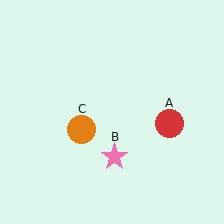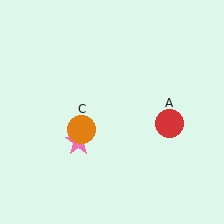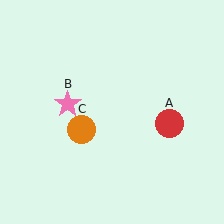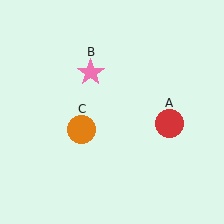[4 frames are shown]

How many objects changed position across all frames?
1 object changed position: pink star (object B).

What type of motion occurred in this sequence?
The pink star (object B) rotated clockwise around the center of the scene.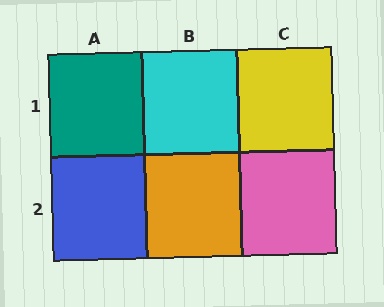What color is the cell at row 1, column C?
Yellow.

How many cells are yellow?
1 cell is yellow.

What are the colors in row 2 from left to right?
Blue, orange, pink.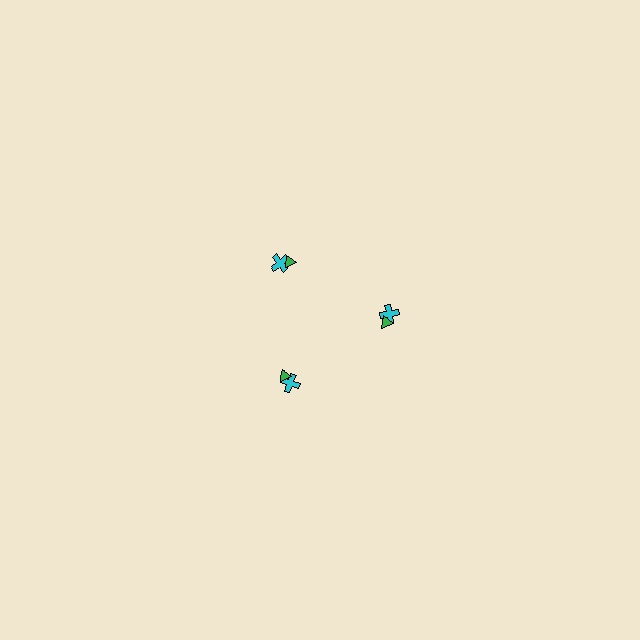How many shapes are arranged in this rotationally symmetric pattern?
There are 6 shapes, arranged in 3 groups of 2.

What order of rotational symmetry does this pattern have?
This pattern has 3-fold rotational symmetry.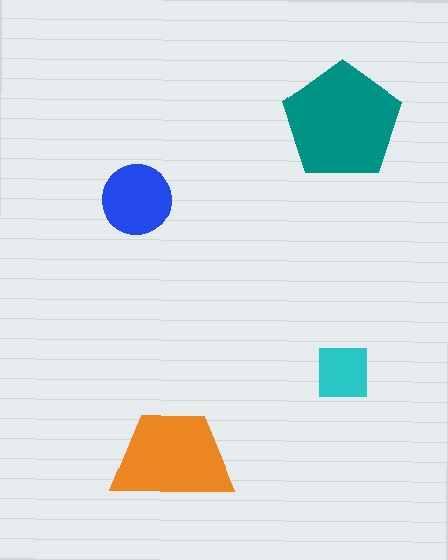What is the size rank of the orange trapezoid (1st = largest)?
2nd.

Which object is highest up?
The teal pentagon is topmost.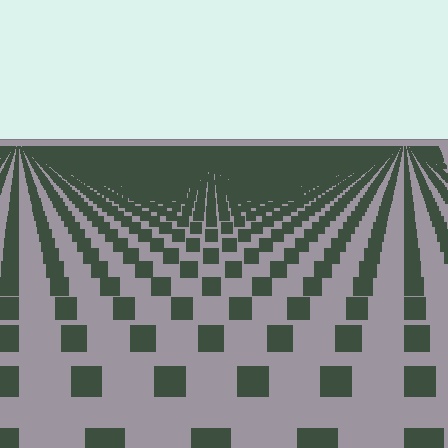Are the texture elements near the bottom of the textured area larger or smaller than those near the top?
Larger. Near the bottom, elements are closer to the viewer and appear at a bigger on-screen size.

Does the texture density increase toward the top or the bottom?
Density increases toward the top.